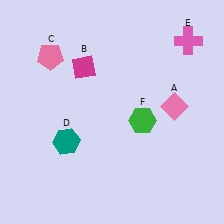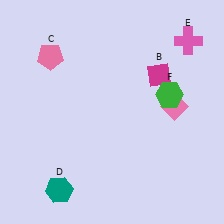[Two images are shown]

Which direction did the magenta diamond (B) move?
The magenta diamond (B) moved right.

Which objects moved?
The objects that moved are: the magenta diamond (B), the teal hexagon (D), the green hexagon (F).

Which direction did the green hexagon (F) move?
The green hexagon (F) moved right.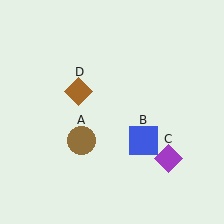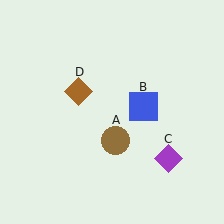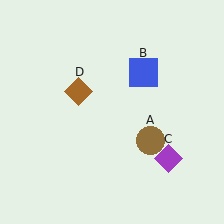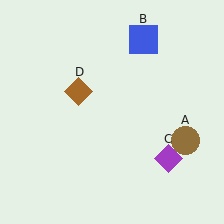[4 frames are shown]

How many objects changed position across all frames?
2 objects changed position: brown circle (object A), blue square (object B).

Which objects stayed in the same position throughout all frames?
Purple diamond (object C) and brown diamond (object D) remained stationary.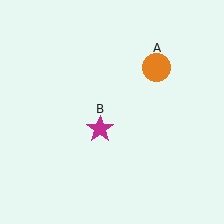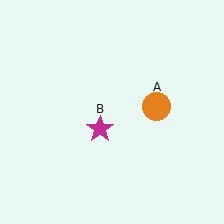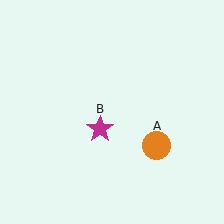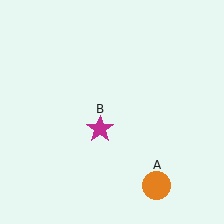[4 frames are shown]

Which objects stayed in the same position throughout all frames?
Magenta star (object B) remained stationary.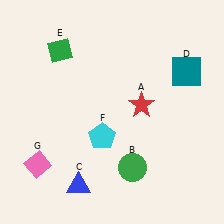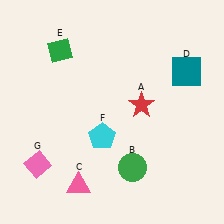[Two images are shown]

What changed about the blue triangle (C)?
In Image 1, C is blue. In Image 2, it changed to pink.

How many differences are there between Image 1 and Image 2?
There is 1 difference between the two images.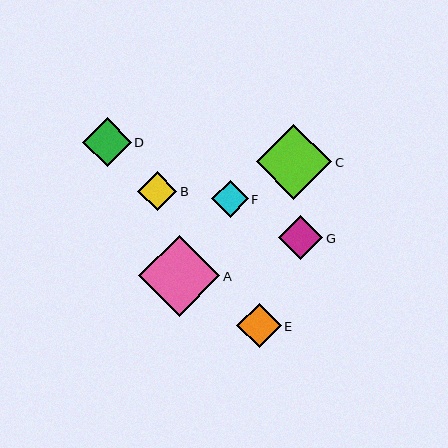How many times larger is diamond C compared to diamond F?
Diamond C is approximately 2.1 times the size of diamond F.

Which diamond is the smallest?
Diamond F is the smallest with a size of approximately 37 pixels.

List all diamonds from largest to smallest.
From largest to smallest: A, C, D, E, G, B, F.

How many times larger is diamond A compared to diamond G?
Diamond A is approximately 1.8 times the size of diamond G.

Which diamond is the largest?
Diamond A is the largest with a size of approximately 81 pixels.